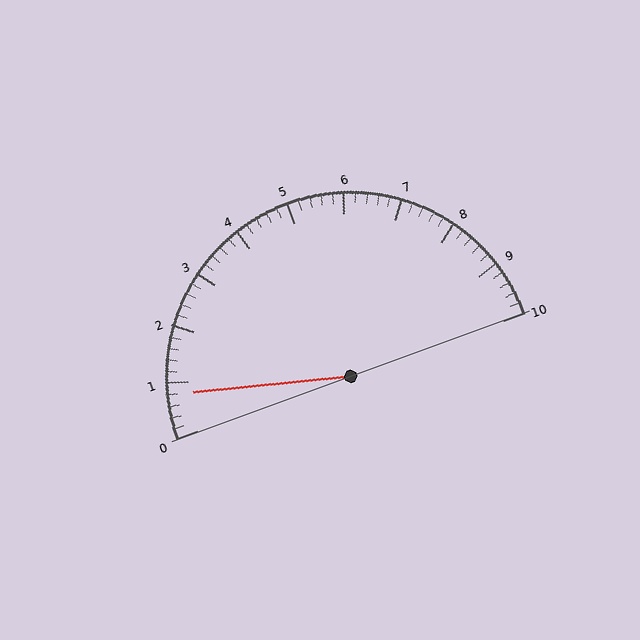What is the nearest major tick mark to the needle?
The nearest major tick mark is 1.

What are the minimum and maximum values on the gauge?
The gauge ranges from 0 to 10.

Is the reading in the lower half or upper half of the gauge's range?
The reading is in the lower half of the range (0 to 10).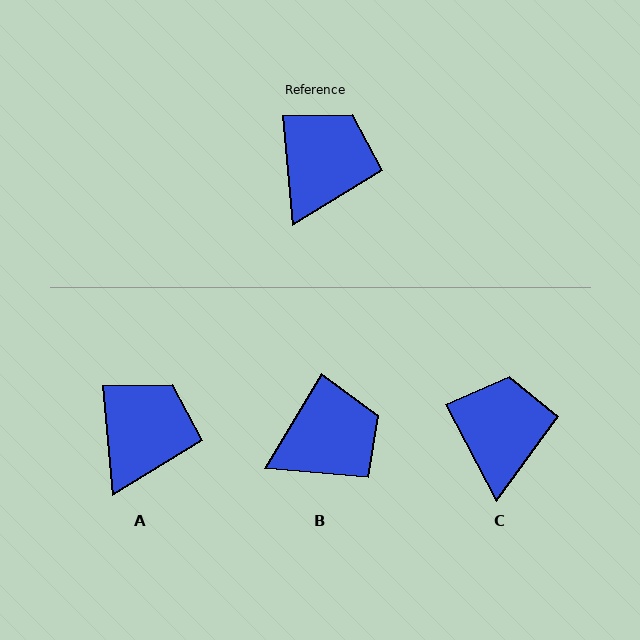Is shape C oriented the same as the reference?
No, it is off by about 22 degrees.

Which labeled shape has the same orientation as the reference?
A.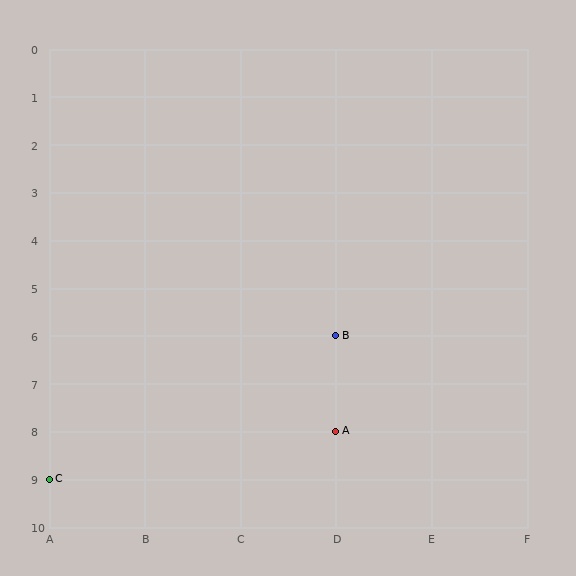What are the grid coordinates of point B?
Point B is at grid coordinates (D, 6).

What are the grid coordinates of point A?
Point A is at grid coordinates (D, 8).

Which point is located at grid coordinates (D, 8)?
Point A is at (D, 8).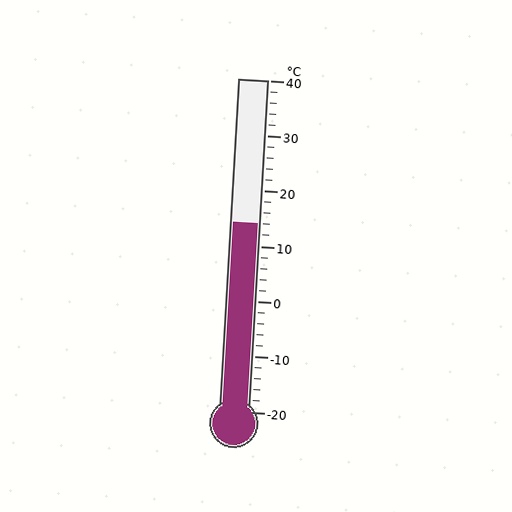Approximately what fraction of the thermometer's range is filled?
The thermometer is filled to approximately 55% of its range.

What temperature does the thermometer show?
The thermometer shows approximately 14°C.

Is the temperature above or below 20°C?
The temperature is below 20°C.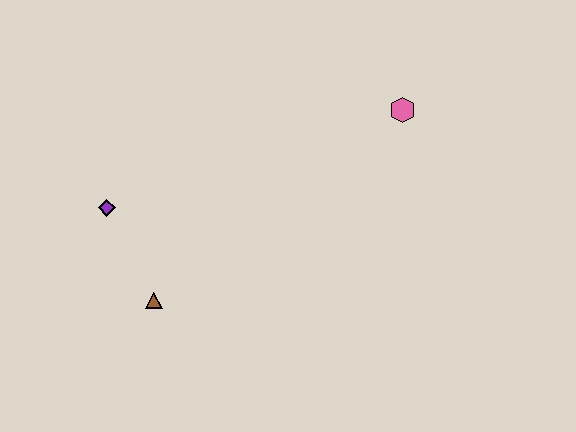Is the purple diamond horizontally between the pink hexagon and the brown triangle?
No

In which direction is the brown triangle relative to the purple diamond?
The brown triangle is below the purple diamond.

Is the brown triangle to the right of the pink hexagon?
No